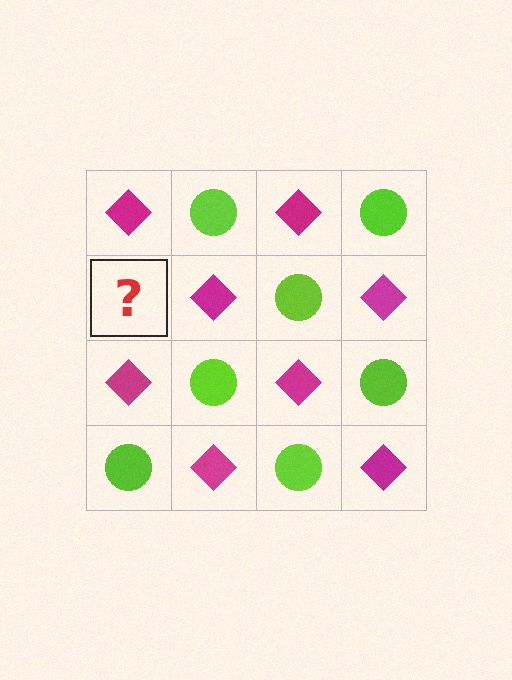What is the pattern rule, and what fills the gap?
The rule is that it alternates magenta diamond and lime circle in a checkerboard pattern. The gap should be filled with a lime circle.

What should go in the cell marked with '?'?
The missing cell should contain a lime circle.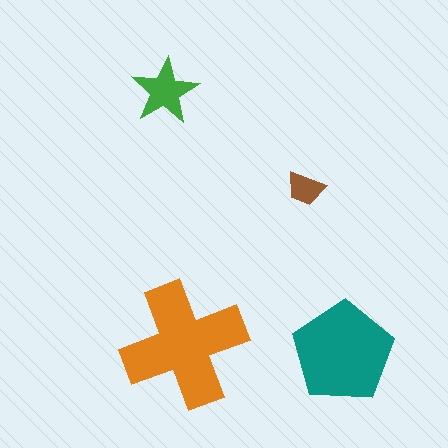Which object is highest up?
The green star is topmost.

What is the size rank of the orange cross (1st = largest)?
1st.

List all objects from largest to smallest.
The orange cross, the teal pentagon, the green star, the brown trapezoid.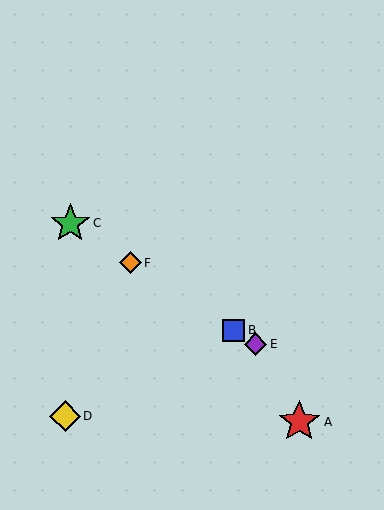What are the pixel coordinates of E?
Object E is at (255, 344).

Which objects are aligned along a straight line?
Objects B, C, E, F are aligned along a straight line.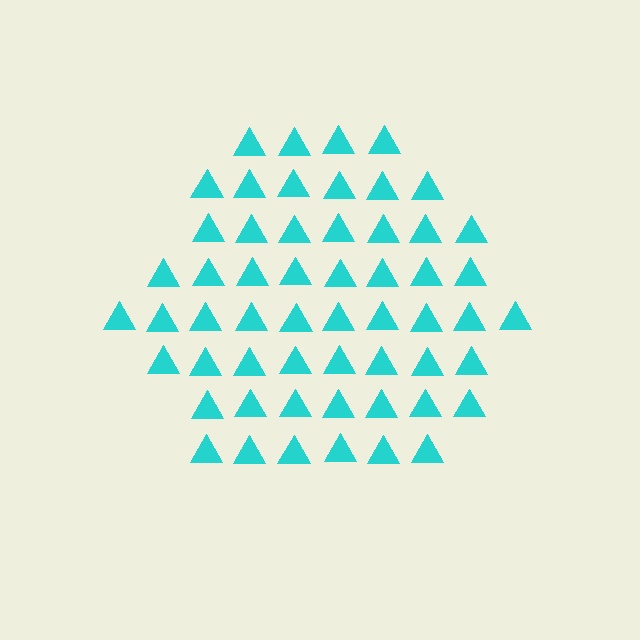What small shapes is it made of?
It is made of small triangles.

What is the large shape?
The large shape is a hexagon.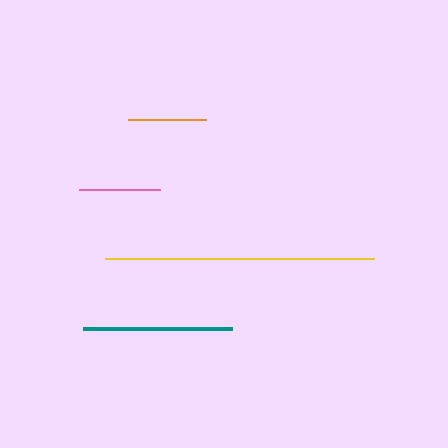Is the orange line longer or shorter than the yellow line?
The yellow line is longer than the orange line.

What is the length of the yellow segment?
The yellow segment is approximately 269 pixels long.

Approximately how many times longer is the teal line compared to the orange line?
The teal line is approximately 1.9 times the length of the orange line.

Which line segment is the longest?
The yellow line is the longest at approximately 269 pixels.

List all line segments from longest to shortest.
From longest to shortest: yellow, teal, pink, orange.